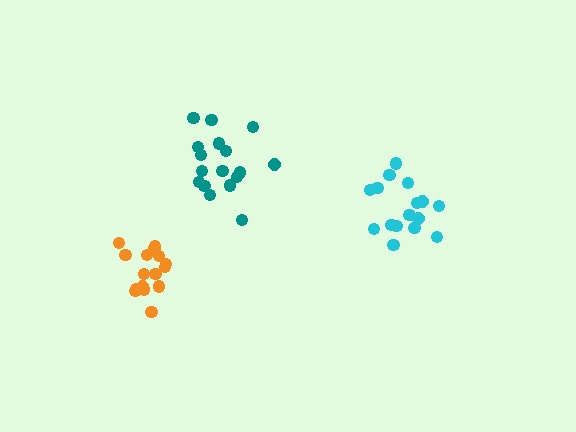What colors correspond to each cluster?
The clusters are colored: orange, cyan, teal.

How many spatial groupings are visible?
There are 3 spatial groupings.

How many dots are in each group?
Group 1: 17 dots, Group 2: 16 dots, Group 3: 17 dots (50 total).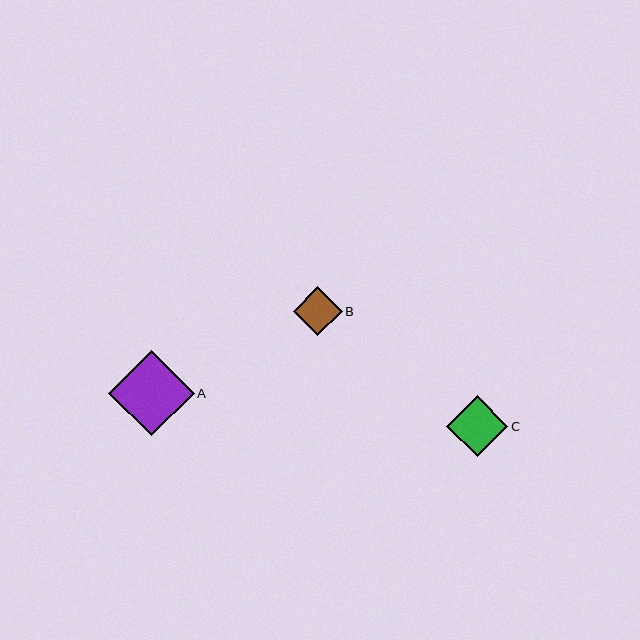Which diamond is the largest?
Diamond A is the largest with a size of approximately 86 pixels.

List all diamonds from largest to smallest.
From largest to smallest: A, C, B.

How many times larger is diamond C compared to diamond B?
Diamond C is approximately 1.2 times the size of diamond B.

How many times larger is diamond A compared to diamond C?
Diamond A is approximately 1.4 times the size of diamond C.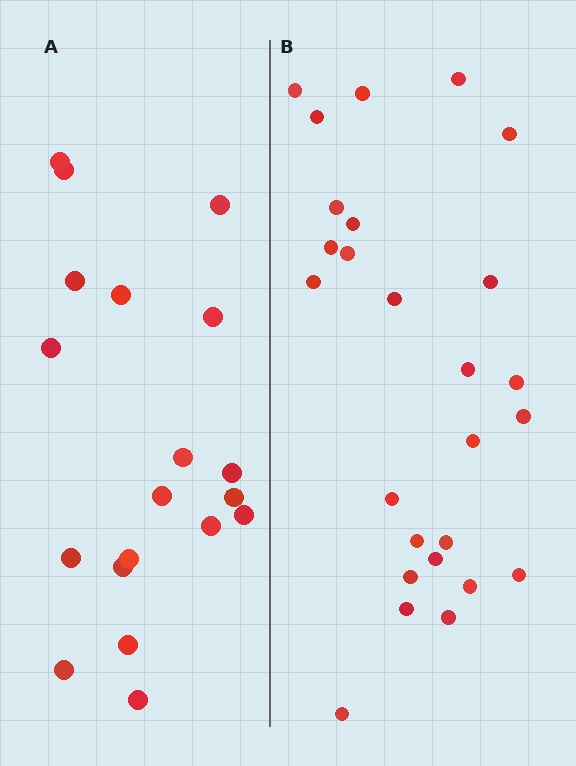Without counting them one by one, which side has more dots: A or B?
Region B (the right region) has more dots.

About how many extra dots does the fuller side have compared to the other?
Region B has roughly 8 or so more dots than region A.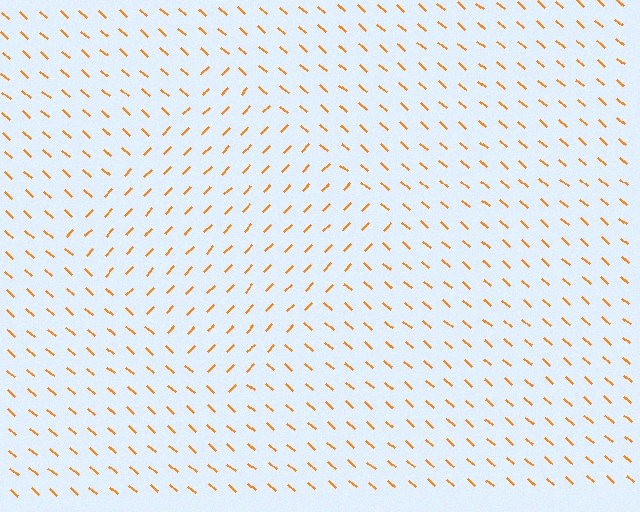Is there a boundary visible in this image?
Yes, there is a texture boundary formed by a change in line orientation.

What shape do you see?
I see a diamond.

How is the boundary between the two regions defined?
The boundary is defined purely by a change in line orientation (approximately 87 degrees difference). All lines are the same color and thickness.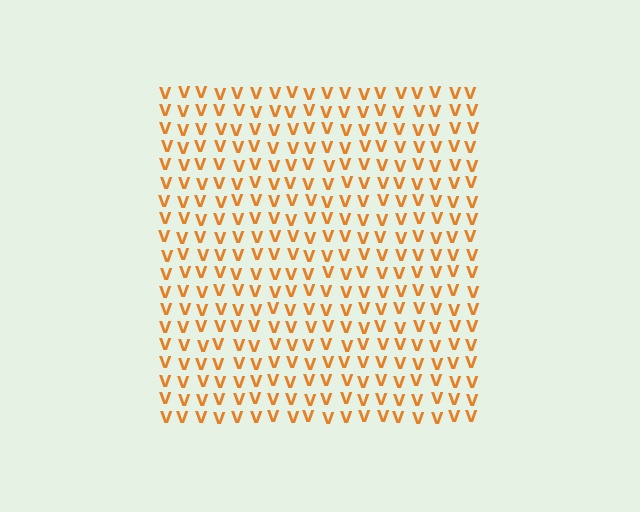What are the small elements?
The small elements are letter V's.